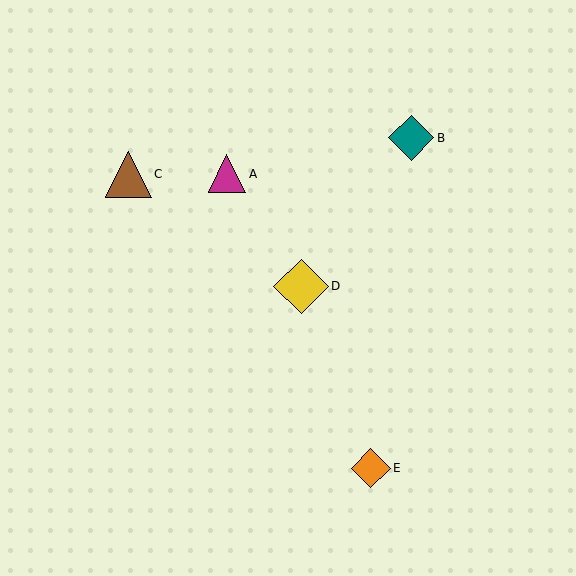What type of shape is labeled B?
Shape B is a teal diamond.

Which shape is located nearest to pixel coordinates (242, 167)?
The magenta triangle (labeled A) at (227, 174) is nearest to that location.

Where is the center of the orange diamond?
The center of the orange diamond is at (371, 468).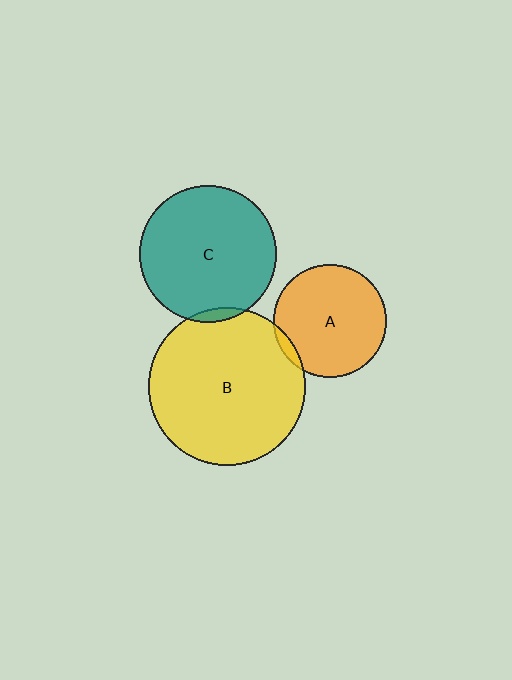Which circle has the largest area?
Circle B (yellow).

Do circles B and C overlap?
Yes.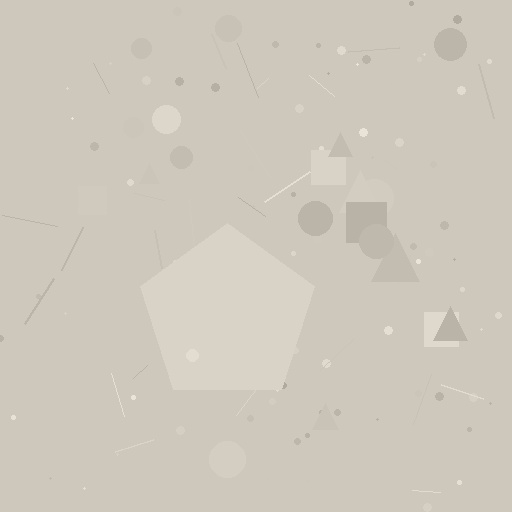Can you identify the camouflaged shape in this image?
The camouflaged shape is a pentagon.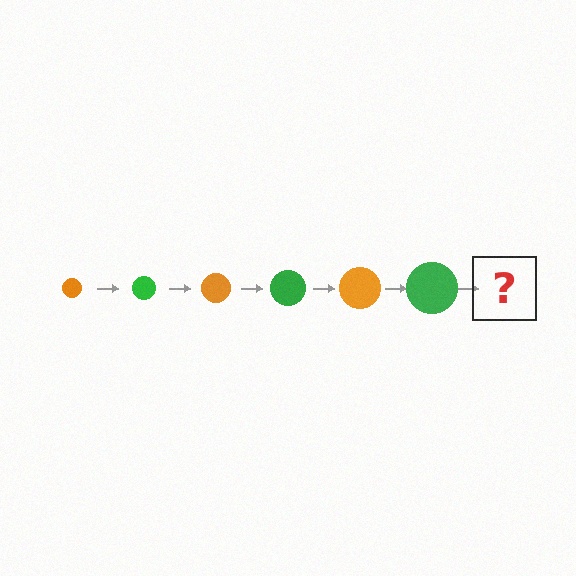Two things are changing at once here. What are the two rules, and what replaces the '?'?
The two rules are that the circle grows larger each step and the color cycles through orange and green. The '?' should be an orange circle, larger than the previous one.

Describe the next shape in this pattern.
It should be an orange circle, larger than the previous one.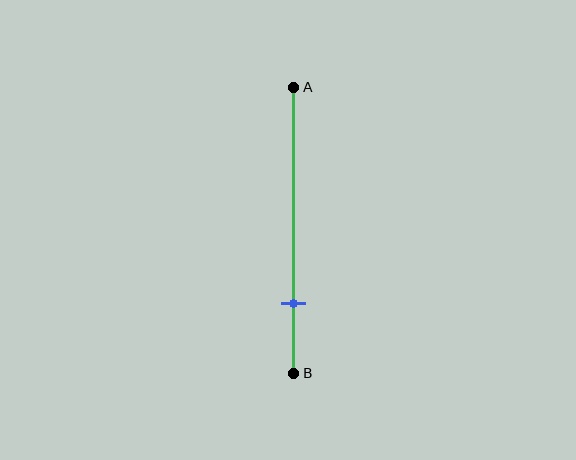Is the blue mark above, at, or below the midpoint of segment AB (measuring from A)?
The blue mark is below the midpoint of segment AB.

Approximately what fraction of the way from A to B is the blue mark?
The blue mark is approximately 75% of the way from A to B.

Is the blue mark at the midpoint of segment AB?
No, the mark is at about 75% from A, not at the 50% midpoint.